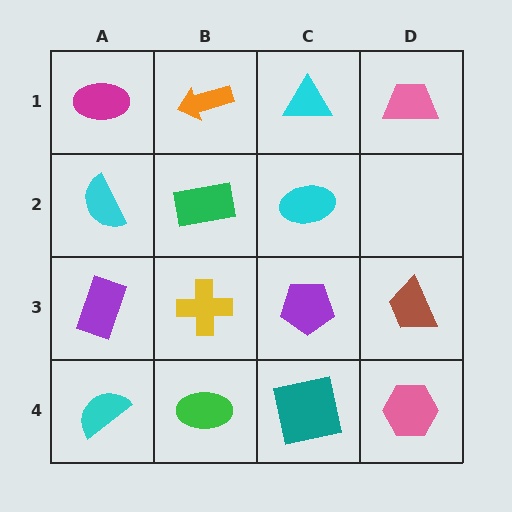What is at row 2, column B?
A green rectangle.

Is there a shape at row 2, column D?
No, that cell is empty.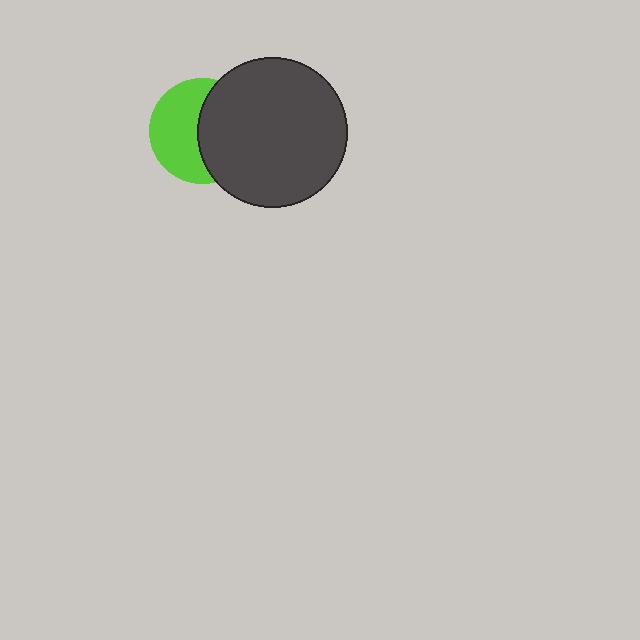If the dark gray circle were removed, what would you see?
You would see the complete lime circle.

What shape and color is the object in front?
The object in front is a dark gray circle.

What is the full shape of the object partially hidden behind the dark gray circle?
The partially hidden object is a lime circle.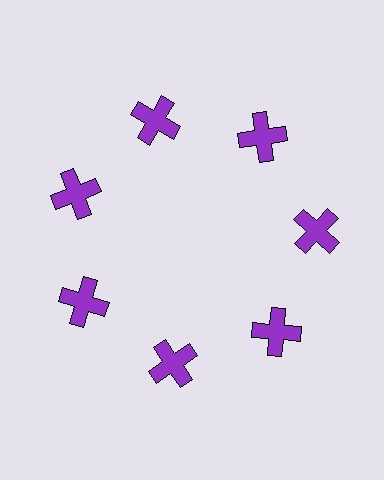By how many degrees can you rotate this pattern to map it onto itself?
The pattern maps onto itself every 51 degrees of rotation.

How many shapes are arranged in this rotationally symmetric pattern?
There are 7 shapes, arranged in 7 groups of 1.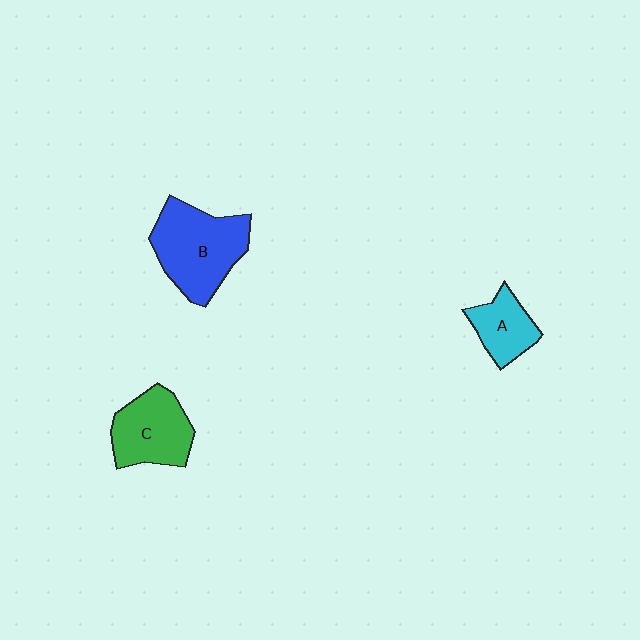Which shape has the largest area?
Shape B (blue).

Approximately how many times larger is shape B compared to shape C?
Approximately 1.3 times.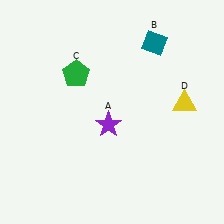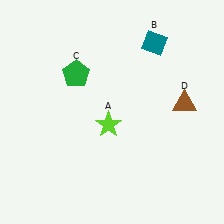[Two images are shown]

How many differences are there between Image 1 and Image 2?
There are 2 differences between the two images.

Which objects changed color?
A changed from purple to lime. D changed from yellow to brown.